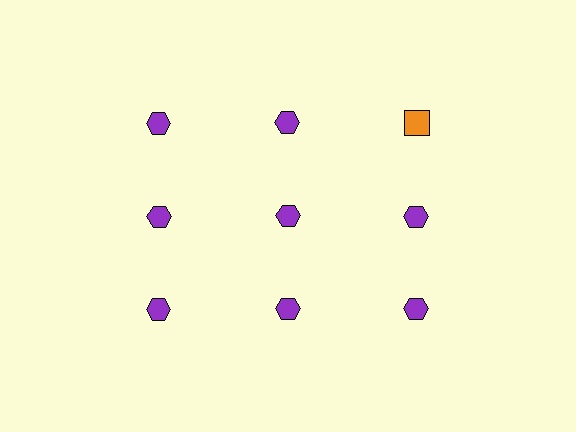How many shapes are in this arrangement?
There are 9 shapes arranged in a grid pattern.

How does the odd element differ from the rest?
It differs in both color (orange instead of purple) and shape (square instead of hexagon).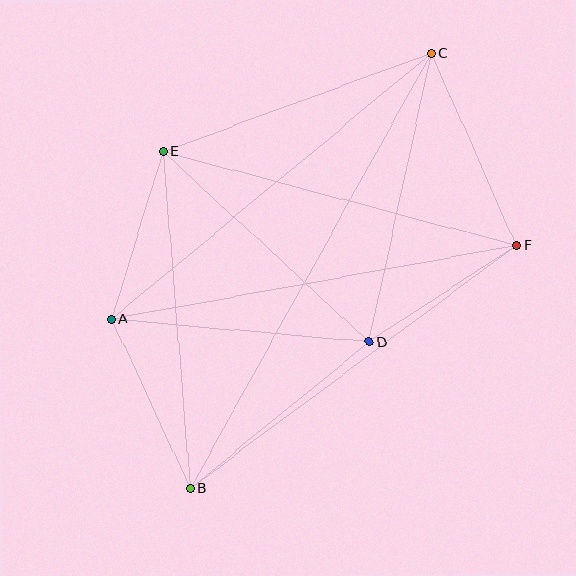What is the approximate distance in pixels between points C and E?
The distance between C and E is approximately 285 pixels.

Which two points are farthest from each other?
Points B and C are farthest from each other.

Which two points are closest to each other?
Points A and E are closest to each other.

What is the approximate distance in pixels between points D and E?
The distance between D and E is approximately 281 pixels.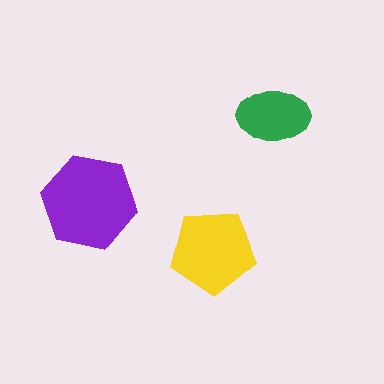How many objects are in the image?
There are 3 objects in the image.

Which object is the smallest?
The green ellipse.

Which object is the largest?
The purple hexagon.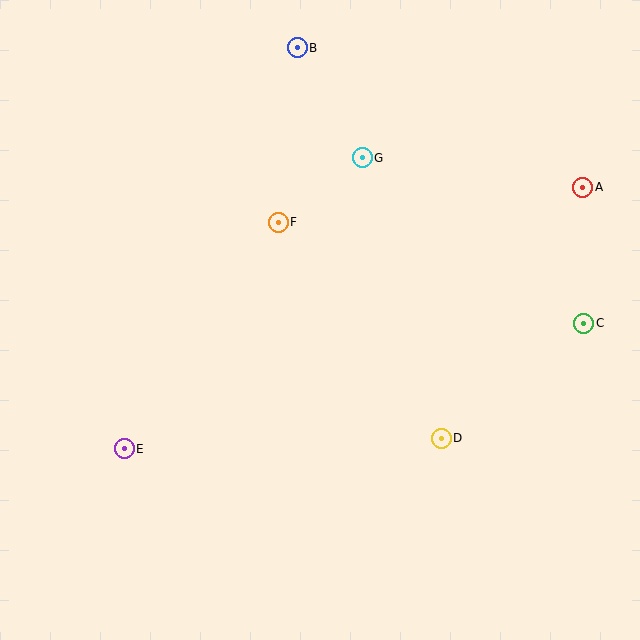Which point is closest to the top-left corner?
Point B is closest to the top-left corner.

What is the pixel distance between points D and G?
The distance between D and G is 291 pixels.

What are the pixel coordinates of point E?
Point E is at (124, 449).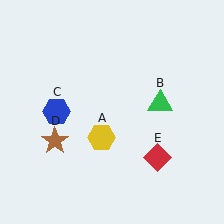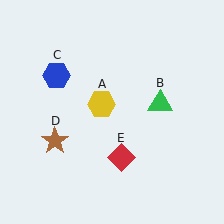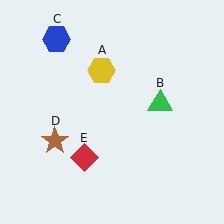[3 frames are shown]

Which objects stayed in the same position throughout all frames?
Green triangle (object B) and brown star (object D) remained stationary.